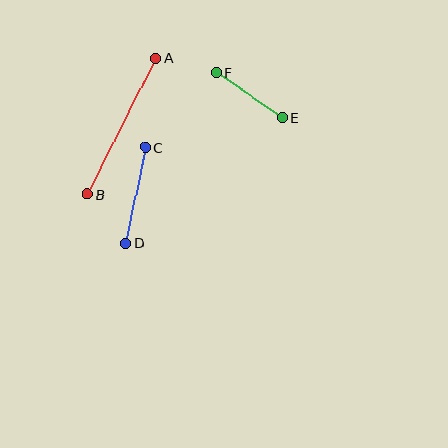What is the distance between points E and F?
The distance is approximately 80 pixels.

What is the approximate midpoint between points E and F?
The midpoint is at approximately (249, 95) pixels.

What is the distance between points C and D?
The distance is approximately 98 pixels.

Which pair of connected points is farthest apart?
Points A and B are farthest apart.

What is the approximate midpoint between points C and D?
The midpoint is at approximately (136, 196) pixels.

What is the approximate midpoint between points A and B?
The midpoint is at approximately (121, 126) pixels.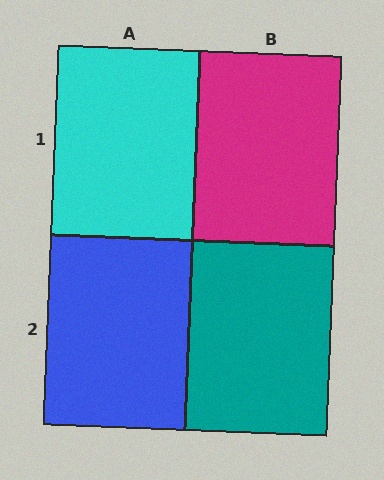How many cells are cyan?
1 cell is cyan.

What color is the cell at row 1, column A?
Cyan.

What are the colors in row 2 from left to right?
Blue, teal.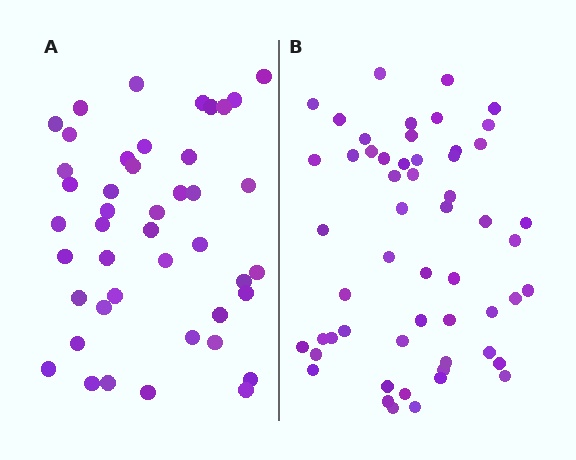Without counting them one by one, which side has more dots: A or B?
Region B (the right region) has more dots.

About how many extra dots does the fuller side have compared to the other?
Region B has roughly 12 or so more dots than region A.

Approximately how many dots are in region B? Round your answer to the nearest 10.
About 60 dots. (The exact count is 55, which rounds to 60.)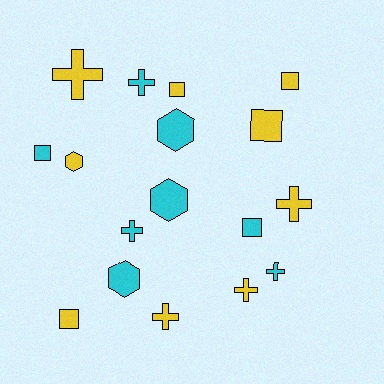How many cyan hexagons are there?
There are 3 cyan hexagons.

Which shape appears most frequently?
Cross, with 7 objects.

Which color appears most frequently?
Yellow, with 9 objects.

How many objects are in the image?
There are 17 objects.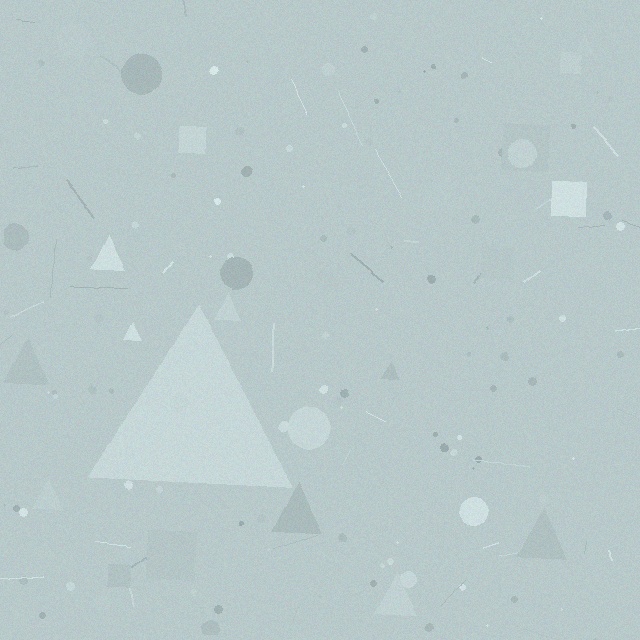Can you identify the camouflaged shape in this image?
The camouflaged shape is a triangle.